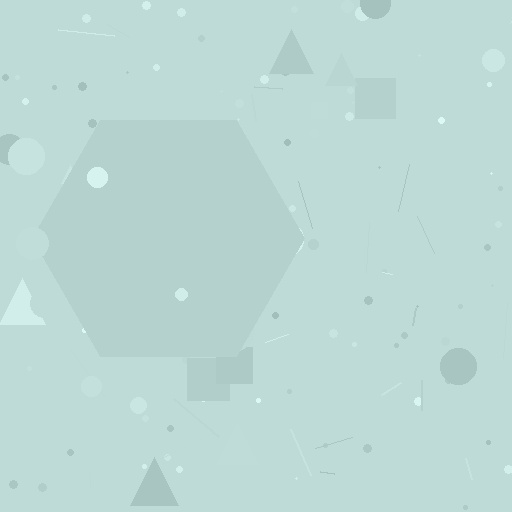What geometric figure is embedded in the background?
A hexagon is embedded in the background.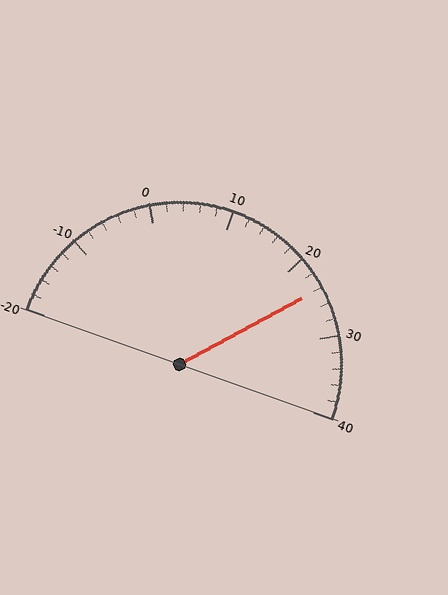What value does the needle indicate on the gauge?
The needle indicates approximately 24.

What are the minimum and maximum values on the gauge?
The gauge ranges from -20 to 40.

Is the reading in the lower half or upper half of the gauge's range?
The reading is in the upper half of the range (-20 to 40).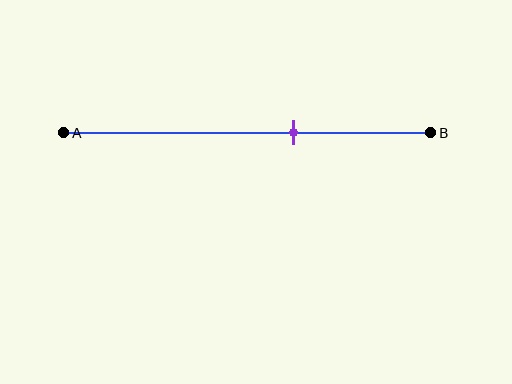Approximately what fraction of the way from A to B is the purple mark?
The purple mark is approximately 65% of the way from A to B.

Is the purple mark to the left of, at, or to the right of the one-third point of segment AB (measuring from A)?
The purple mark is to the right of the one-third point of segment AB.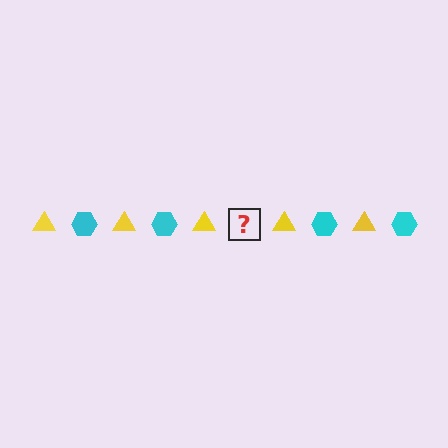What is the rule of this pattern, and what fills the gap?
The rule is that the pattern alternates between yellow triangle and cyan hexagon. The gap should be filled with a cyan hexagon.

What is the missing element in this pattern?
The missing element is a cyan hexagon.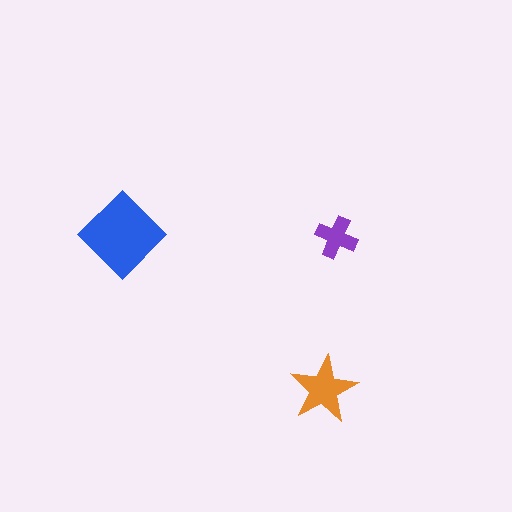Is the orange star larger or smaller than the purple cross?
Larger.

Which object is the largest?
The blue diamond.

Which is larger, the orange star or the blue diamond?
The blue diamond.